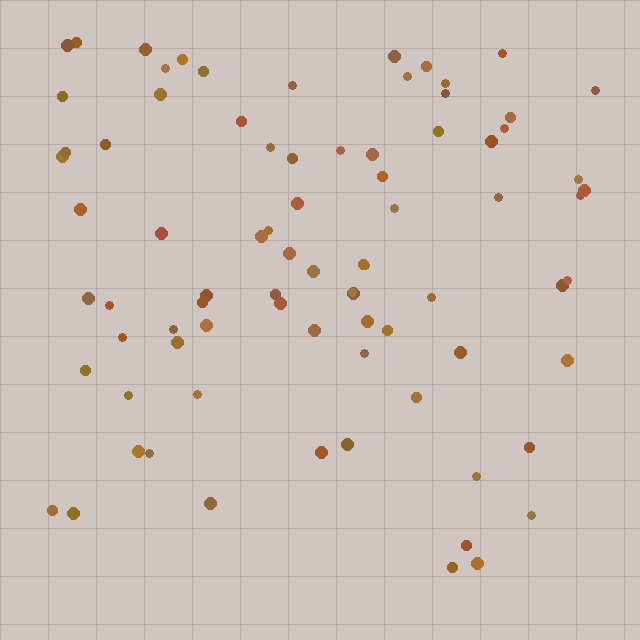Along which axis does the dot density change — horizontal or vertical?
Vertical.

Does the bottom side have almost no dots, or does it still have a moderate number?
Still a moderate number, just noticeably fewer than the top.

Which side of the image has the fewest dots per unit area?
The bottom.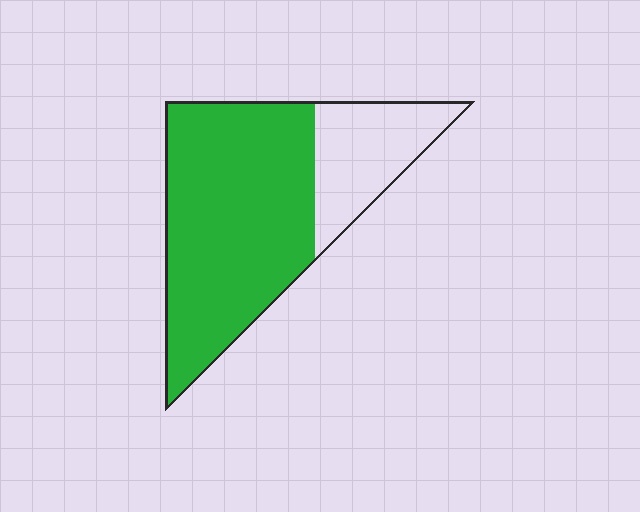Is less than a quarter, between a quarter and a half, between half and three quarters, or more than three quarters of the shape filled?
Between half and three quarters.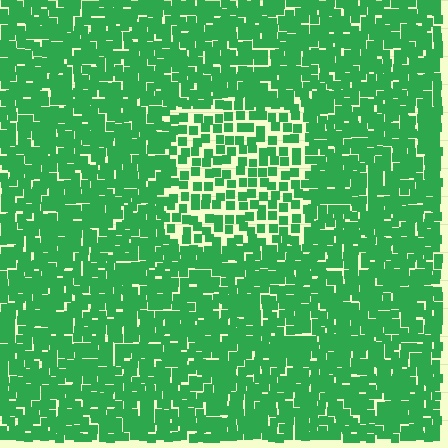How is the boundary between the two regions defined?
The boundary is defined by a change in element density (approximately 1.9x ratio). All elements are the same color, size, and shape.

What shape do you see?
I see a rectangle.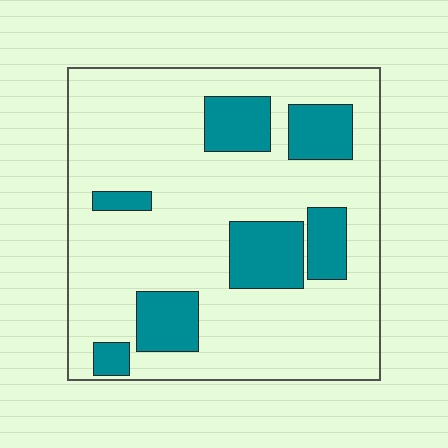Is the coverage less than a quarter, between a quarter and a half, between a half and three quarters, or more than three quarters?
Less than a quarter.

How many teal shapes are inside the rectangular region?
7.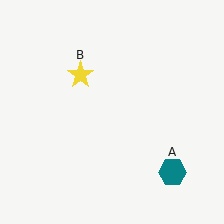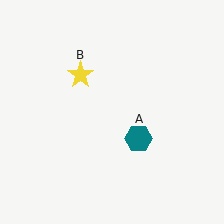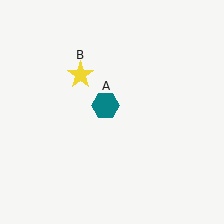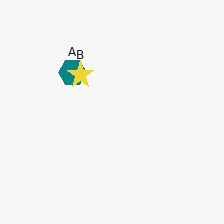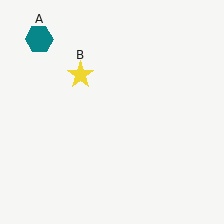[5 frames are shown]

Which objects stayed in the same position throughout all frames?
Yellow star (object B) remained stationary.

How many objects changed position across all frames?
1 object changed position: teal hexagon (object A).